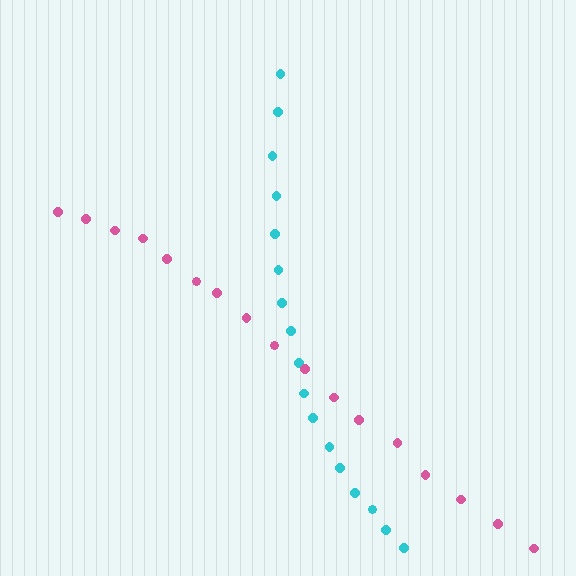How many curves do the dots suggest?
There are 2 distinct paths.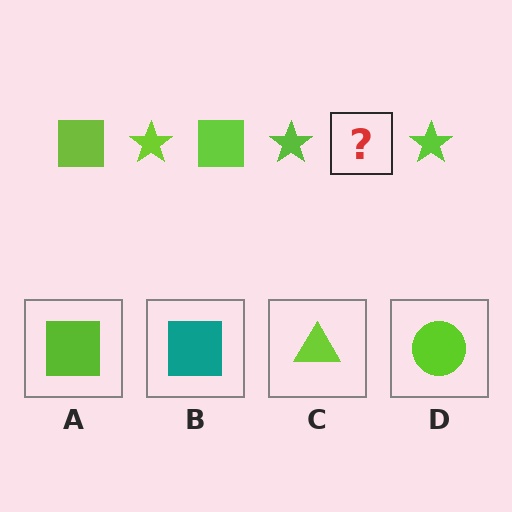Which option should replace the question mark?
Option A.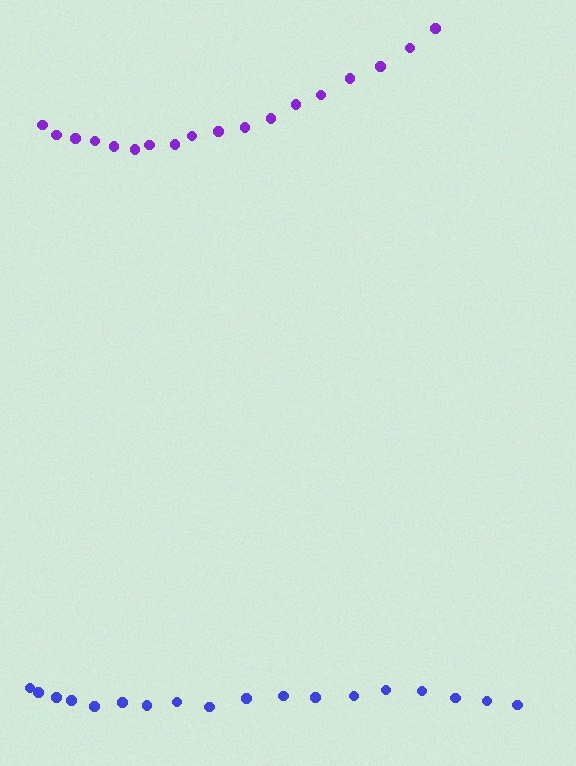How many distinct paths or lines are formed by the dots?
There are 2 distinct paths.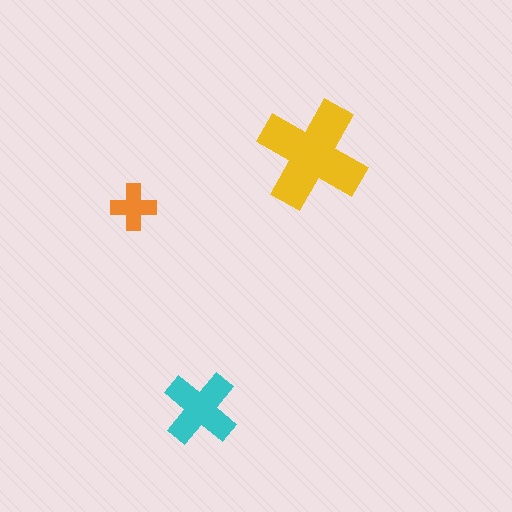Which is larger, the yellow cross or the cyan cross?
The yellow one.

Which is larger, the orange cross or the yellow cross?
The yellow one.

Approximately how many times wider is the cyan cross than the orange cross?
About 1.5 times wider.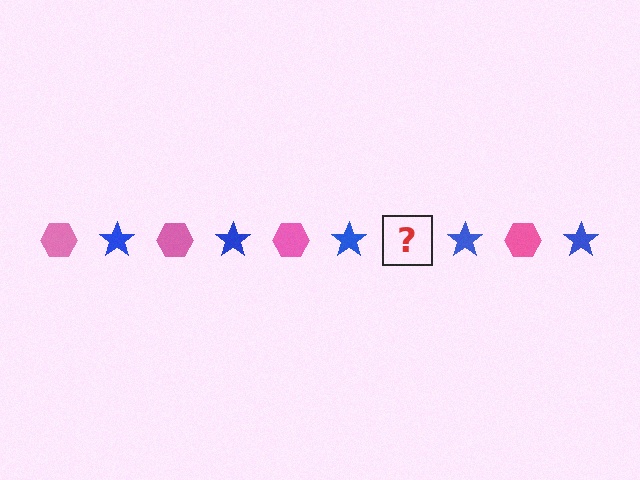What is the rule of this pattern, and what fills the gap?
The rule is that the pattern alternates between pink hexagon and blue star. The gap should be filled with a pink hexagon.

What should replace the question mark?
The question mark should be replaced with a pink hexagon.